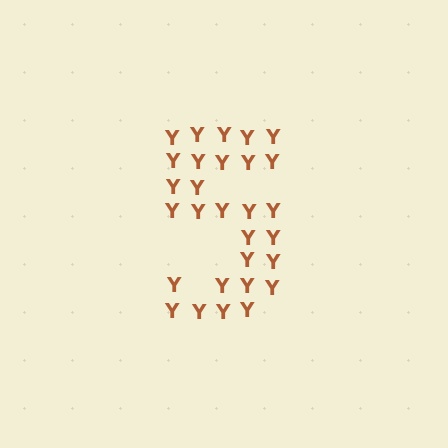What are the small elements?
The small elements are letter Y's.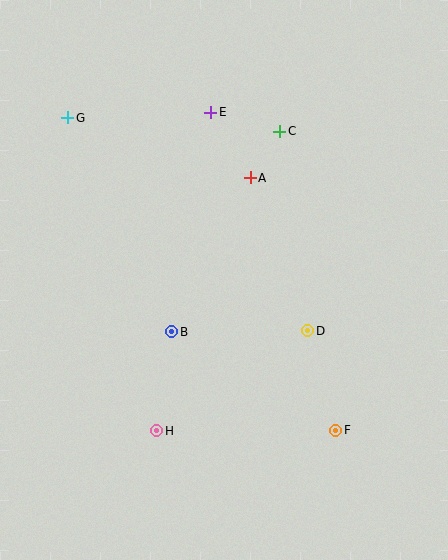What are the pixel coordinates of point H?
Point H is at (157, 431).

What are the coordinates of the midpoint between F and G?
The midpoint between F and G is at (202, 274).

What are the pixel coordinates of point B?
Point B is at (172, 332).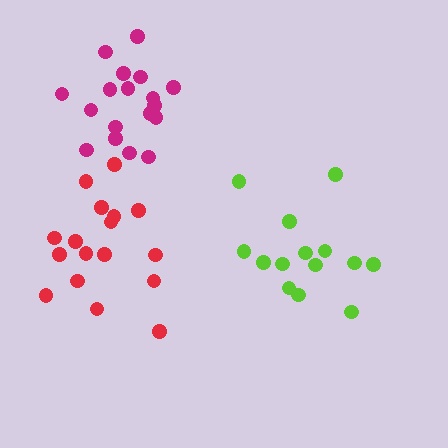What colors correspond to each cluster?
The clusters are colored: lime, red, magenta.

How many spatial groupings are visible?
There are 3 spatial groupings.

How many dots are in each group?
Group 1: 14 dots, Group 2: 17 dots, Group 3: 18 dots (49 total).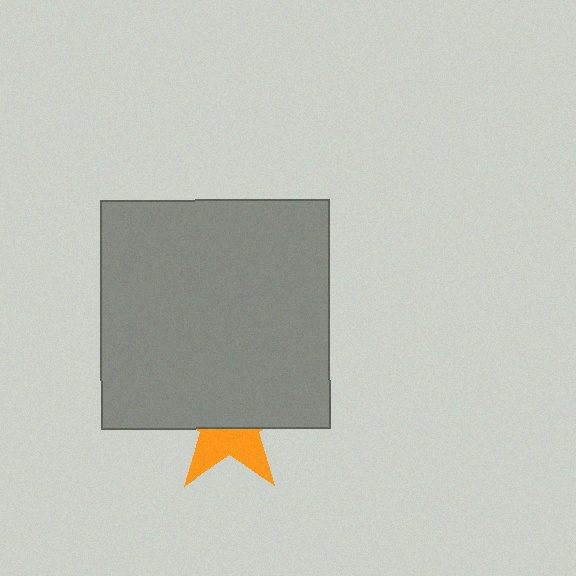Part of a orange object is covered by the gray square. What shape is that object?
It is a star.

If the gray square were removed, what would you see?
You would see the complete orange star.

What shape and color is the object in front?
The object in front is a gray square.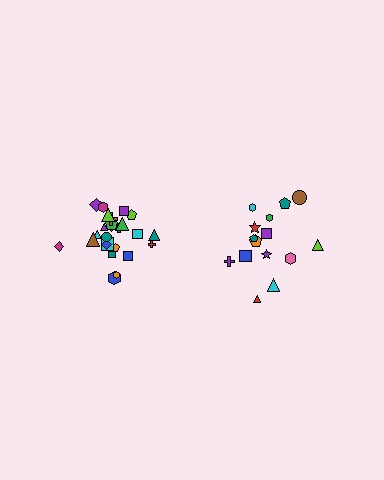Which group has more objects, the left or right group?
The left group.